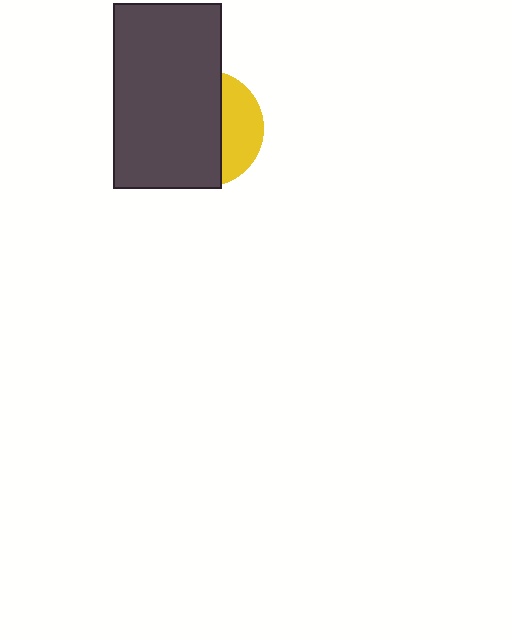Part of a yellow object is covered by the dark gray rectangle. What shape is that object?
It is a circle.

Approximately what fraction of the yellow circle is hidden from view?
Roughly 67% of the yellow circle is hidden behind the dark gray rectangle.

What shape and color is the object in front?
The object in front is a dark gray rectangle.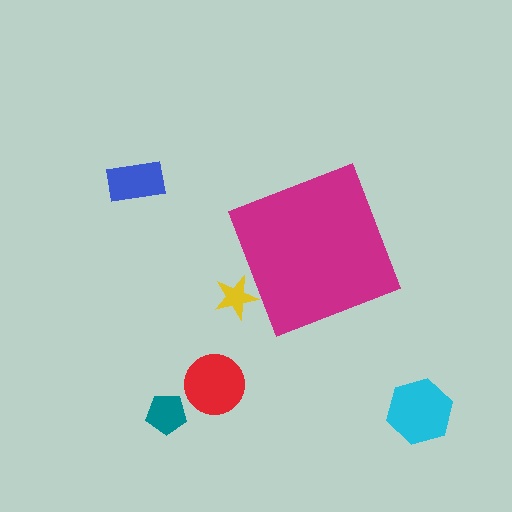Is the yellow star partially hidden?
Yes, the yellow star is partially hidden behind the magenta diamond.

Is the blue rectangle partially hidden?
No, the blue rectangle is fully visible.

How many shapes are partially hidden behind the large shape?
1 shape is partially hidden.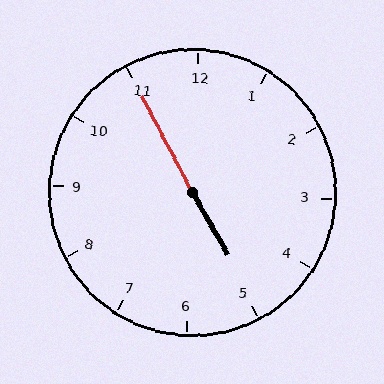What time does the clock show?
4:55.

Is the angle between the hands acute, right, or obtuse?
It is obtuse.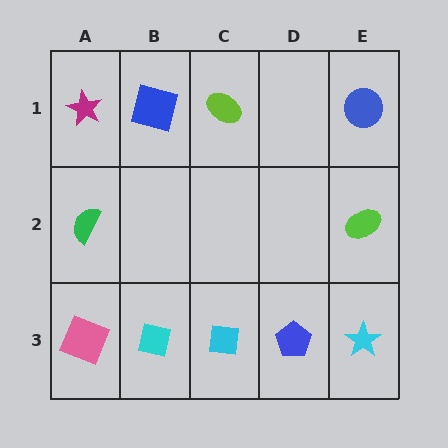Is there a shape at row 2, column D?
No, that cell is empty.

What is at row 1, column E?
A blue circle.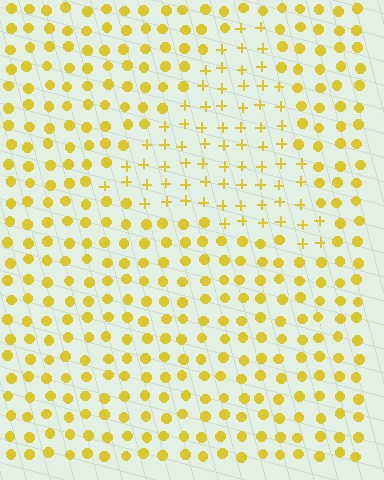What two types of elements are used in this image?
The image uses plus signs inside the triangle region and circles outside it.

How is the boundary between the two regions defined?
The boundary is defined by a change in element shape: plus signs inside vs. circles outside. All elements share the same color and spacing.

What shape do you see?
I see a triangle.